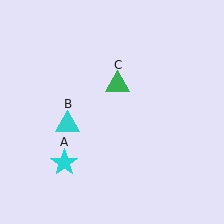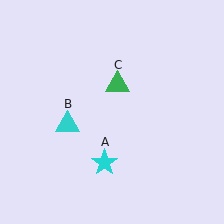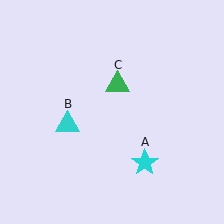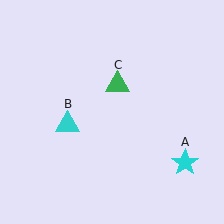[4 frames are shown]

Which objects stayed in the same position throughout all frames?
Cyan triangle (object B) and green triangle (object C) remained stationary.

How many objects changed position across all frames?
1 object changed position: cyan star (object A).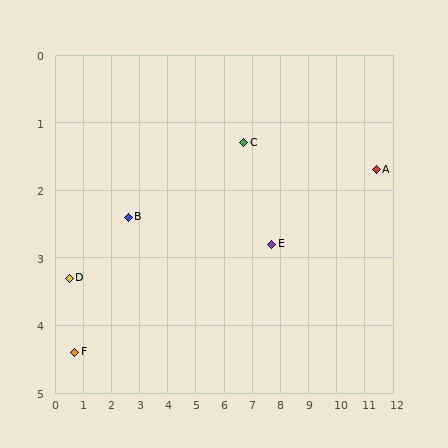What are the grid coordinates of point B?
Point B is at approximately (2.6, 2.4).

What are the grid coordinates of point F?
Point F is at approximately (0.7, 4.4).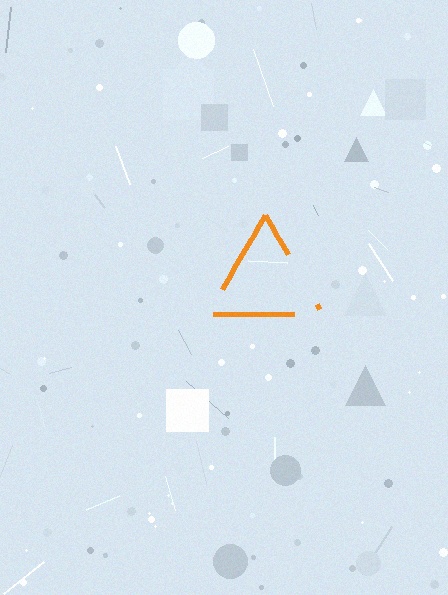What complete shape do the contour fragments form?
The contour fragments form a triangle.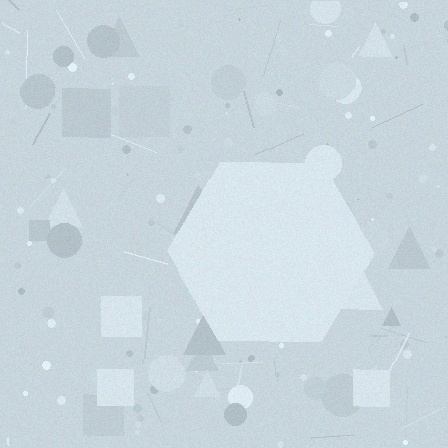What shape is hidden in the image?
A hexagon is hidden in the image.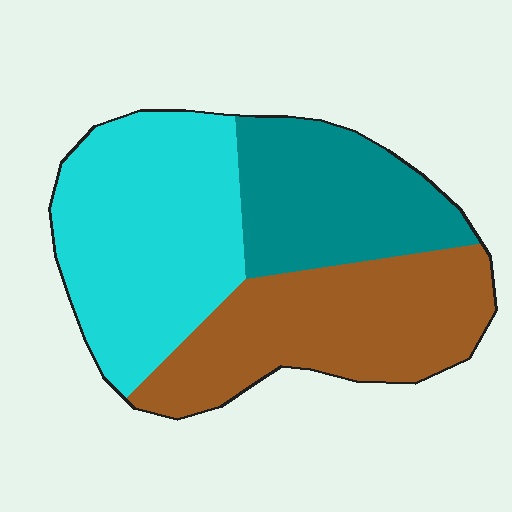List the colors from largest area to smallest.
From largest to smallest: cyan, brown, teal.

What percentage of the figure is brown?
Brown takes up about one third (1/3) of the figure.